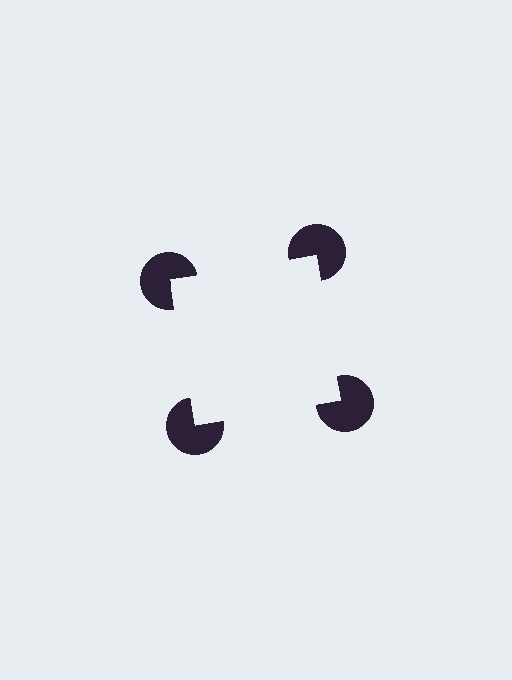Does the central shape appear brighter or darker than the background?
It typically appears slightly brighter than the background, even though no actual brightness change is drawn.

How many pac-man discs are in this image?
There are 4 — one at each vertex of the illusory square.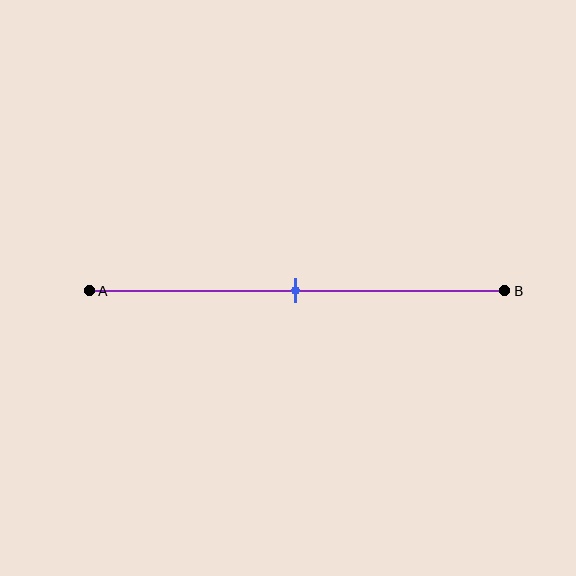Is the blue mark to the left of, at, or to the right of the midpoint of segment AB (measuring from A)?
The blue mark is approximately at the midpoint of segment AB.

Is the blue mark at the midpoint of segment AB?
Yes, the mark is approximately at the midpoint.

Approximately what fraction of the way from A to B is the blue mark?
The blue mark is approximately 50% of the way from A to B.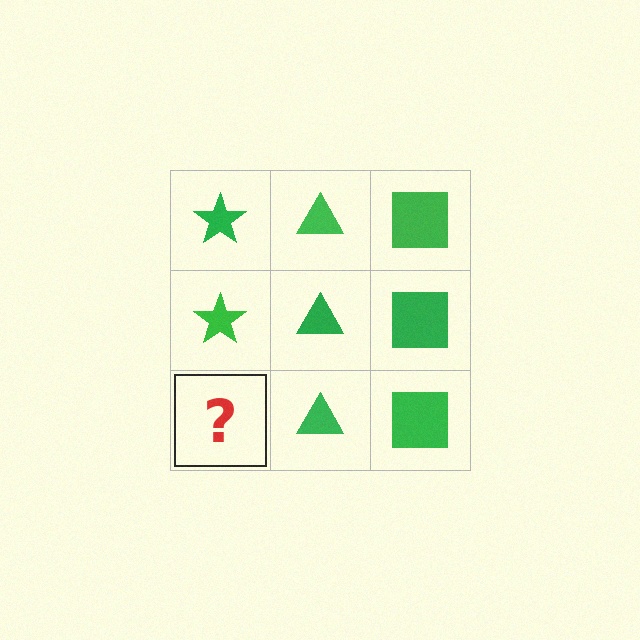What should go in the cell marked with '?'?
The missing cell should contain a green star.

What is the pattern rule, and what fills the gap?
The rule is that each column has a consistent shape. The gap should be filled with a green star.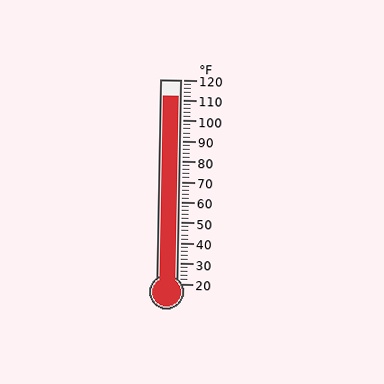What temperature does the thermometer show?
The thermometer shows approximately 112°F.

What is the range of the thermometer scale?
The thermometer scale ranges from 20°F to 120°F.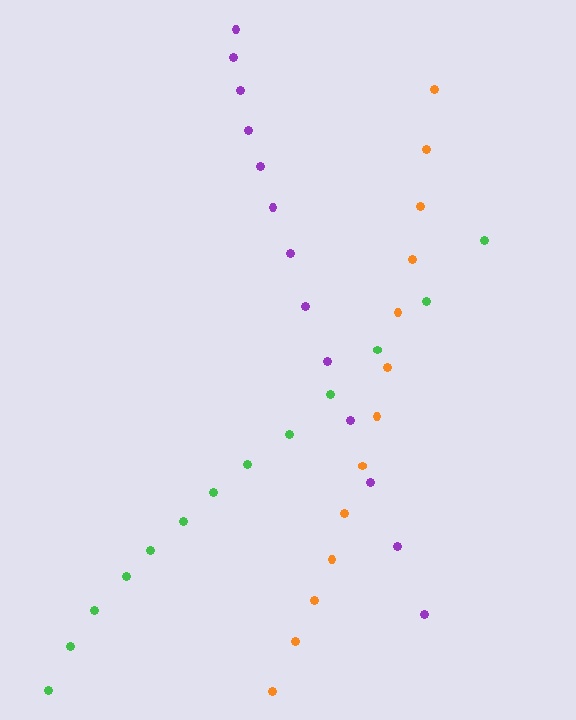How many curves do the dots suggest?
There are 3 distinct paths.